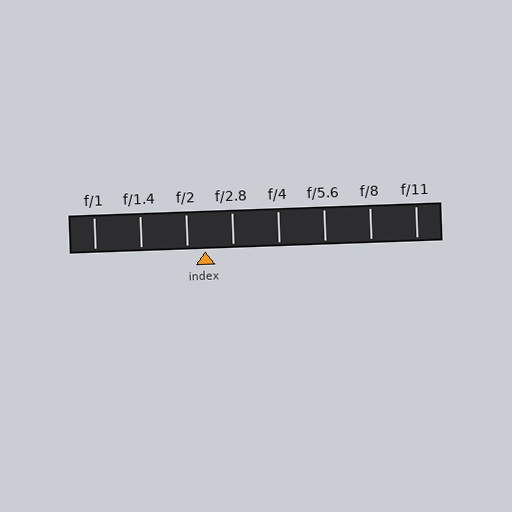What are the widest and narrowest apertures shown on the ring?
The widest aperture shown is f/1 and the narrowest is f/11.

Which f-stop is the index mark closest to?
The index mark is closest to f/2.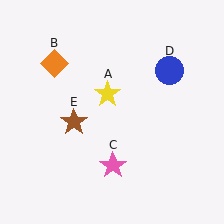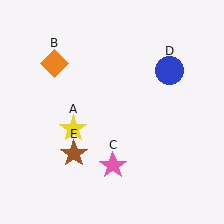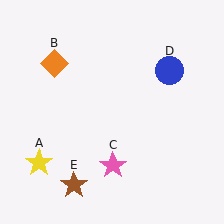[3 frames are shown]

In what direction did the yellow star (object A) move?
The yellow star (object A) moved down and to the left.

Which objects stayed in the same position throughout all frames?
Orange diamond (object B) and pink star (object C) and blue circle (object D) remained stationary.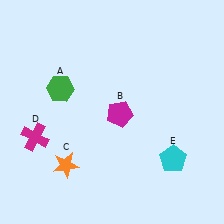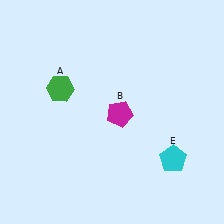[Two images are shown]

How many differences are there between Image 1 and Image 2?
There are 2 differences between the two images.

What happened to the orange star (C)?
The orange star (C) was removed in Image 2. It was in the bottom-left area of Image 1.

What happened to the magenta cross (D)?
The magenta cross (D) was removed in Image 2. It was in the bottom-left area of Image 1.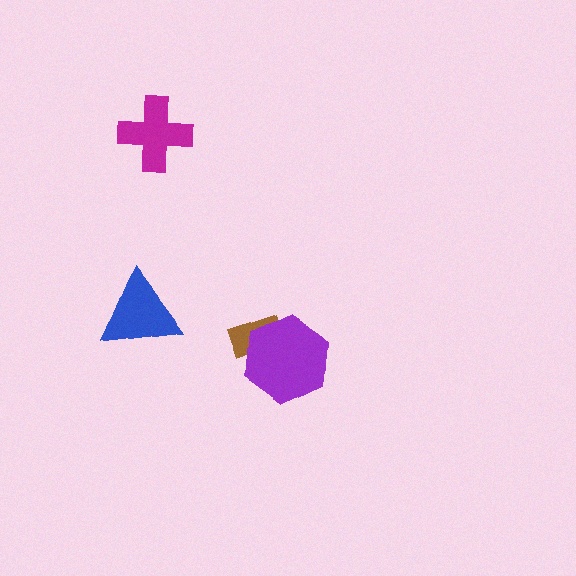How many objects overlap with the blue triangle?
0 objects overlap with the blue triangle.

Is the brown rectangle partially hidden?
Yes, it is partially covered by another shape.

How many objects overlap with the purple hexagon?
1 object overlaps with the purple hexagon.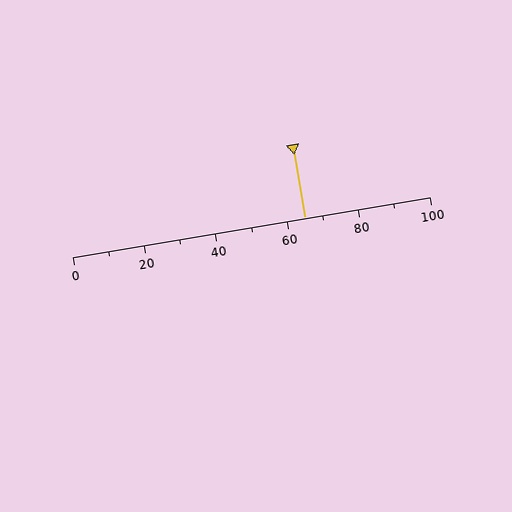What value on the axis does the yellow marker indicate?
The marker indicates approximately 65.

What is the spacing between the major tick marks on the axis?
The major ticks are spaced 20 apart.